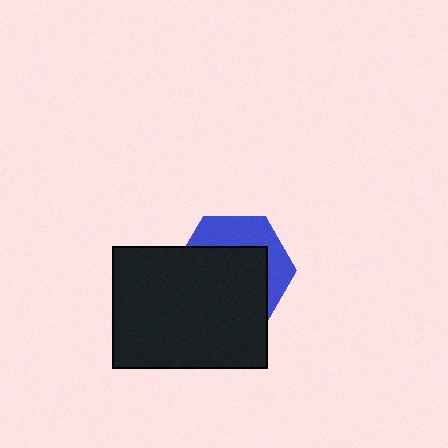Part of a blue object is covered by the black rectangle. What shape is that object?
It is a hexagon.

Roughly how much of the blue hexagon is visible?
A small part of it is visible (roughly 36%).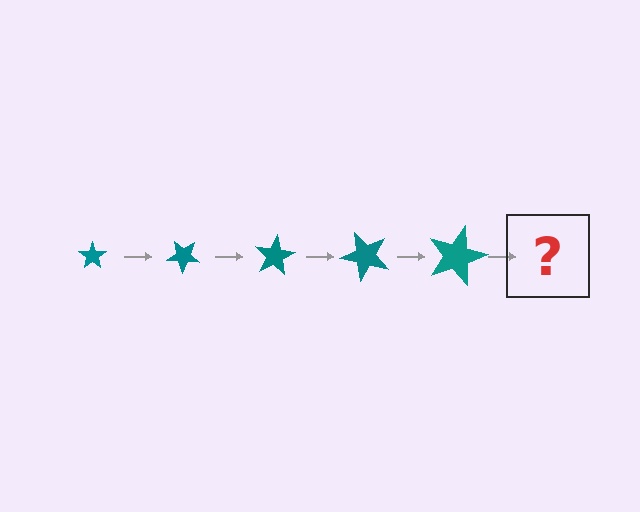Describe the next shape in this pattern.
It should be a star, larger than the previous one and rotated 200 degrees from the start.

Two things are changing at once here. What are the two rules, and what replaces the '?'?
The two rules are that the star grows larger each step and it rotates 40 degrees each step. The '?' should be a star, larger than the previous one and rotated 200 degrees from the start.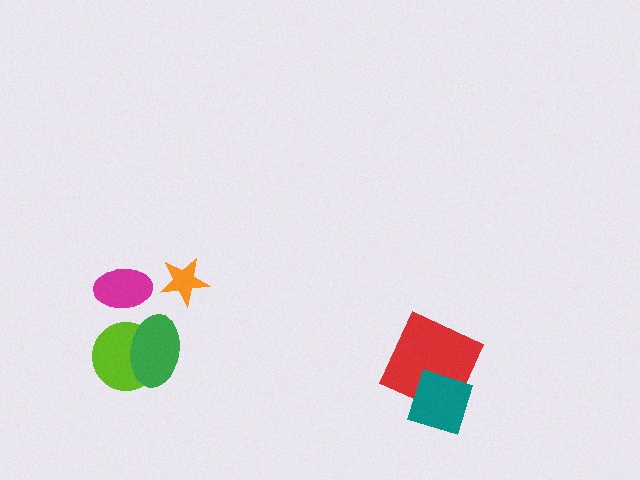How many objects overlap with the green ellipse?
1 object overlaps with the green ellipse.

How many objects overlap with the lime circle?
1 object overlaps with the lime circle.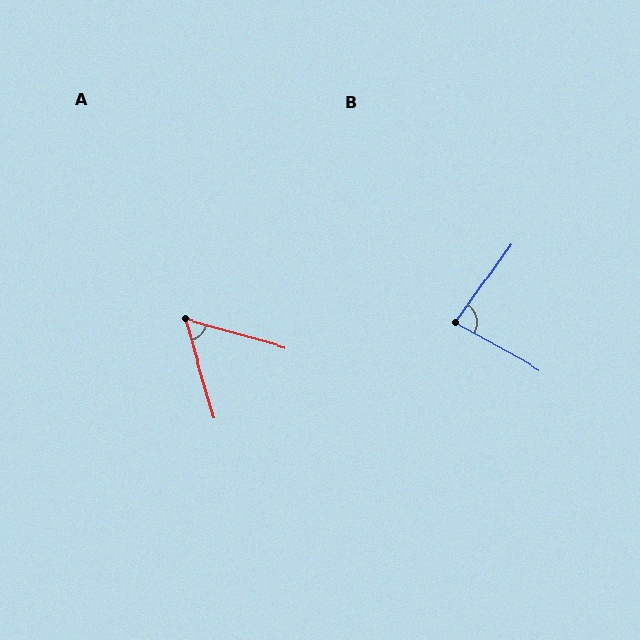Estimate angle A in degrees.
Approximately 58 degrees.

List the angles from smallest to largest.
A (58°), B (84°).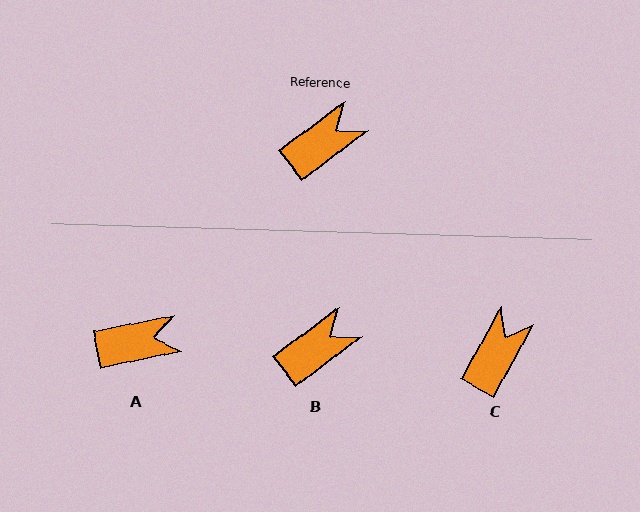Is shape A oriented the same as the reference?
No, it is off by about 25 degrees.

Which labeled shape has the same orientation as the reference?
B.